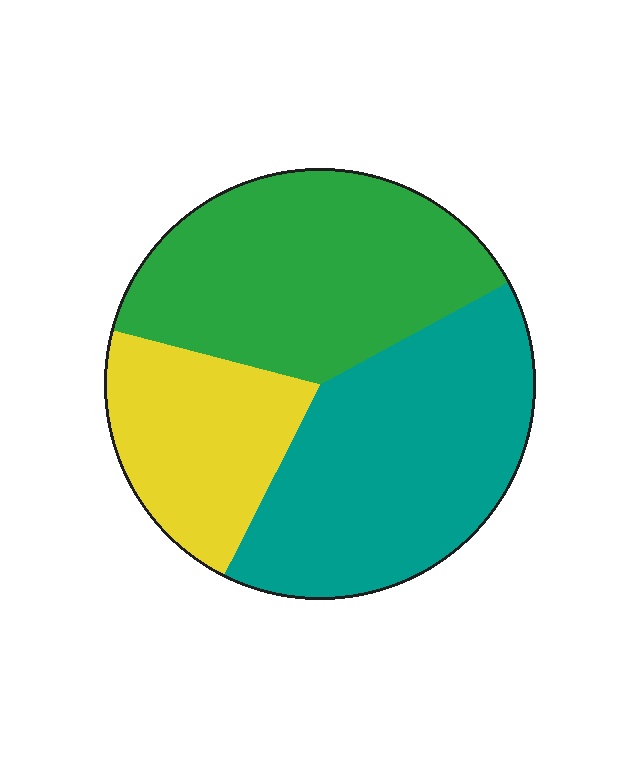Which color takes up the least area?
Yellow, at roughly 20%.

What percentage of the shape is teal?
Teal takes up about two fifths (2/5) of the shape.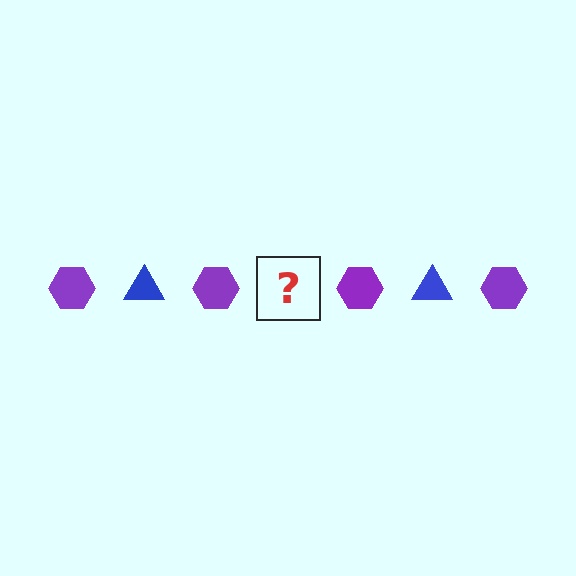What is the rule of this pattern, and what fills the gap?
The rule is that the pattern alternates between purple hexagon and blue triangle. The gap should be filled with a blue triangle.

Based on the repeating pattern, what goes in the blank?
The blank should be a blue triangle.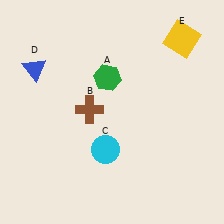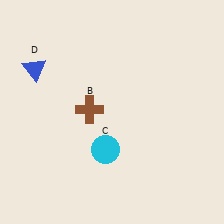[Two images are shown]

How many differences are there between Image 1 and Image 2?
There are 2 differences between the two images.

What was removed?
The yellow square (E), the green hexagon (A) were removed in Image 2.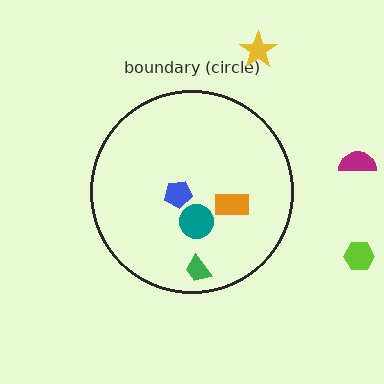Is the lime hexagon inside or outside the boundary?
Outside.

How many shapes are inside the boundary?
4 inside, 3 outside.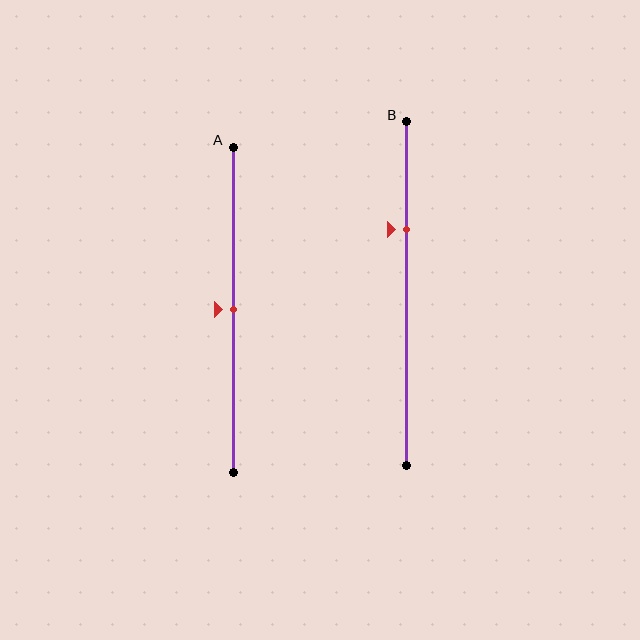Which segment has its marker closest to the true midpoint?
Segment A has its marker closest to the true midpoint.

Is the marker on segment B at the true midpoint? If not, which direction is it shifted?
No, the marker on segment B is shifted upward by about 19% of the segment length.